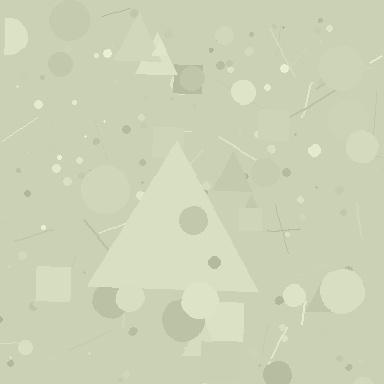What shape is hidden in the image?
A triangle is hidden in the image.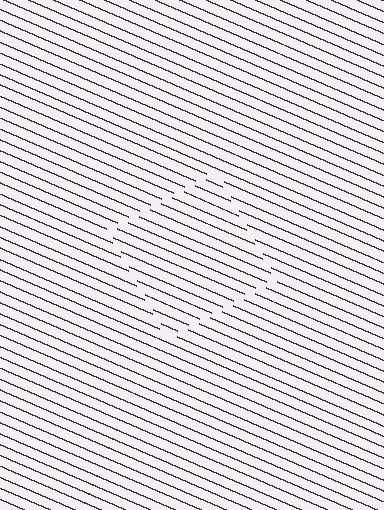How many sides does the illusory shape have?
4 sides — the line-ends trace a square.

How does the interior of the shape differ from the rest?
The interior of the shape contains the same grating, shifted by half a period — the contour is defined by the phase discontinuity where line-ends from the inner and outer gratings abut.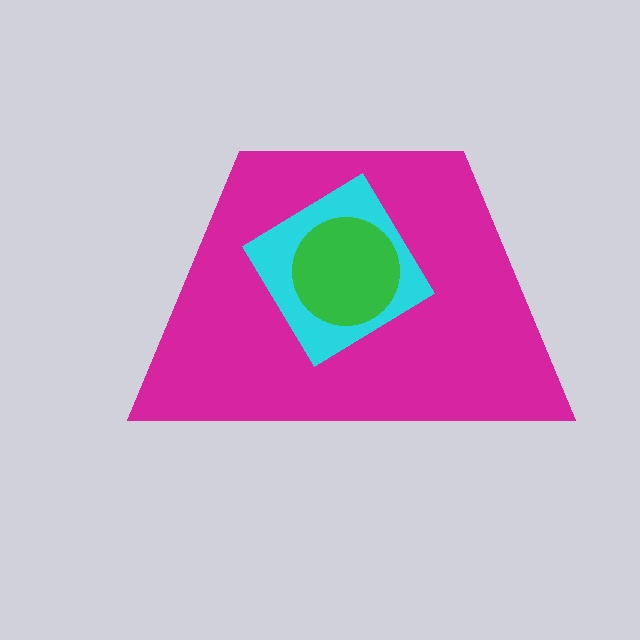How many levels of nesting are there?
3.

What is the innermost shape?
The green circle.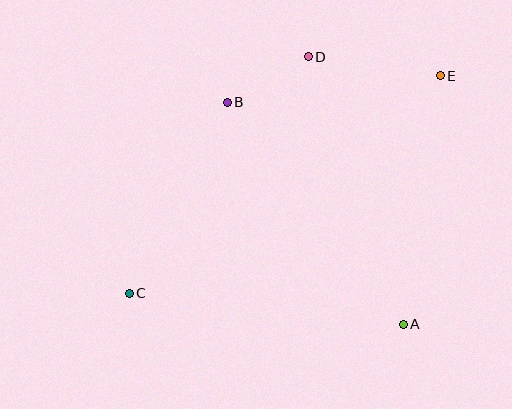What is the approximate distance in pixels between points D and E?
The distance between D and E is approximately 133 pixels.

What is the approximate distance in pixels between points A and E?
The distance between A and E is approximately 251 pixels.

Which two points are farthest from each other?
Points C and E are farthest from each other.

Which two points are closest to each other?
Points B and D are closest to each other.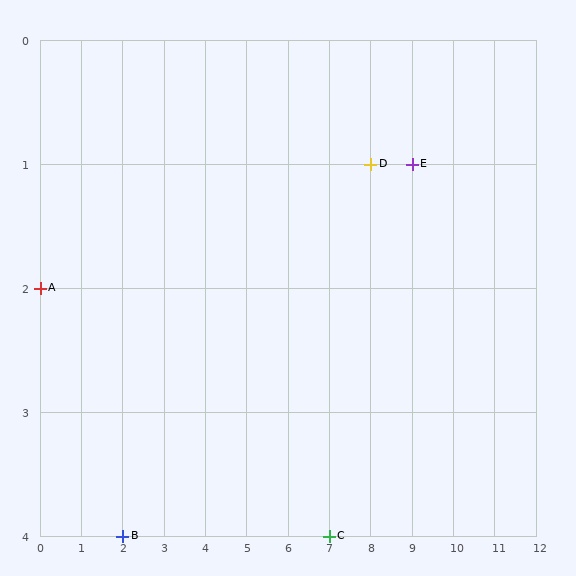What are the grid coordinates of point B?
Point B is at grid coordinates (2, 4).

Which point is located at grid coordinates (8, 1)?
Point D is at (8, 1).